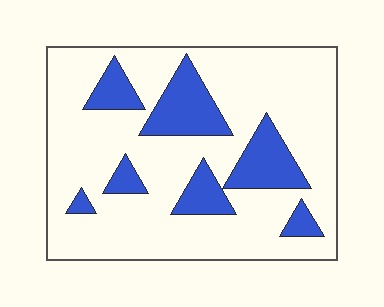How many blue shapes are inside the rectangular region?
7.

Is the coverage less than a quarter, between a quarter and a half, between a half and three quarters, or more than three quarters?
Less than a quarter.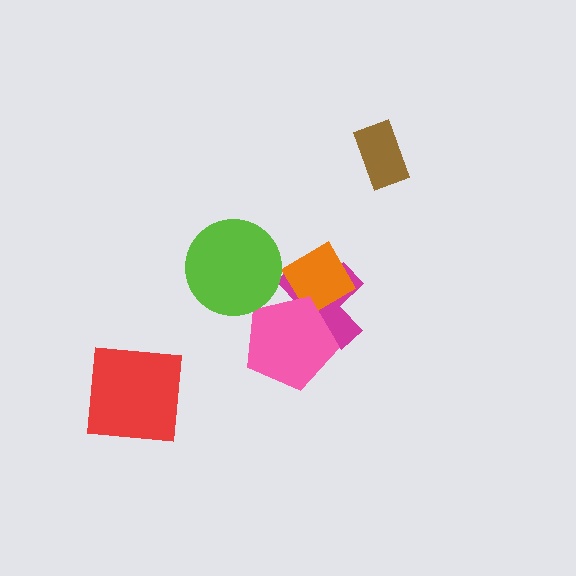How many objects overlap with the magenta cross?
2 objects overlap with the magenta cross.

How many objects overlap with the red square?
0 objects overlap with the red square.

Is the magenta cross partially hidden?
Yes, it is partially covered by another shape.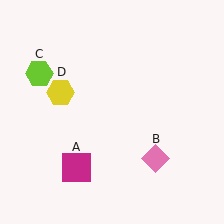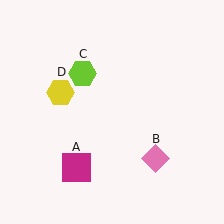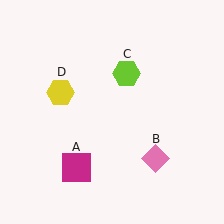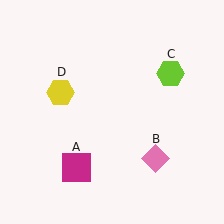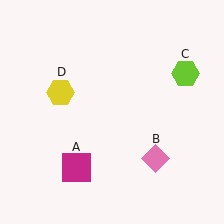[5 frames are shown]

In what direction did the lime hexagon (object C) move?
The lime hexagon (object C) moved right.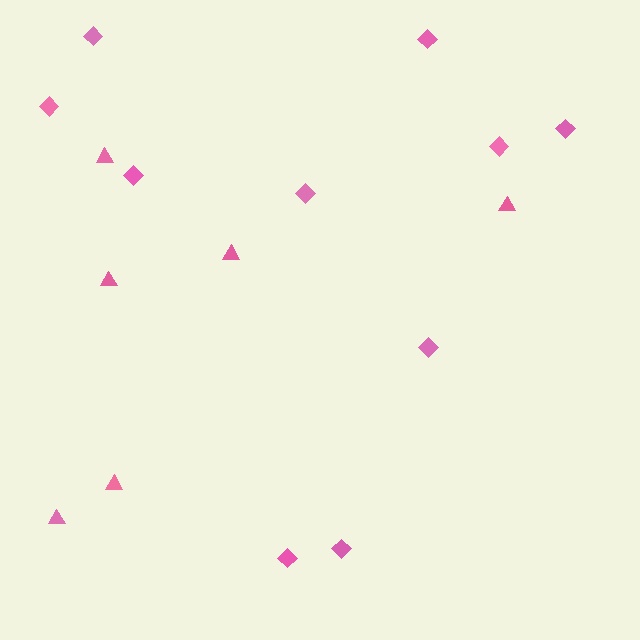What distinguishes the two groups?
There are 2 groups: one group of diamonds (10) and one group of triangles (6).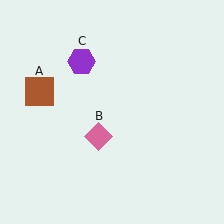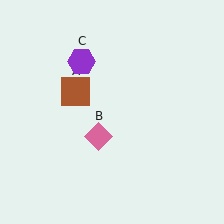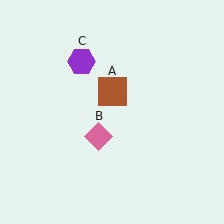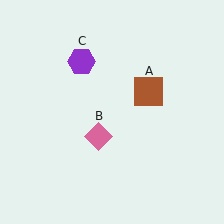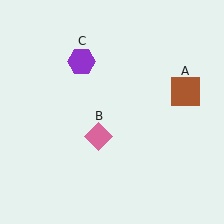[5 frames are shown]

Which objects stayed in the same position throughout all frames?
Pink diamond (object B) and purple hexagon (object C) remained stationary.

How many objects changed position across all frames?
1 object changed position: brown square (object A).